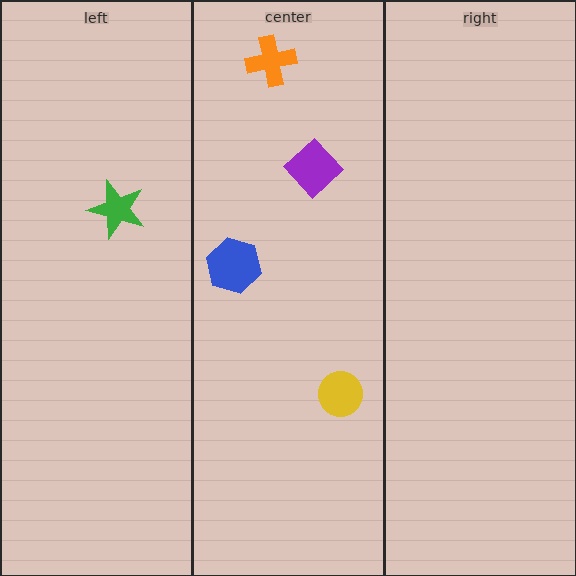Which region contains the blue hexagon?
The center region.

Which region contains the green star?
The left region.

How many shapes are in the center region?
4.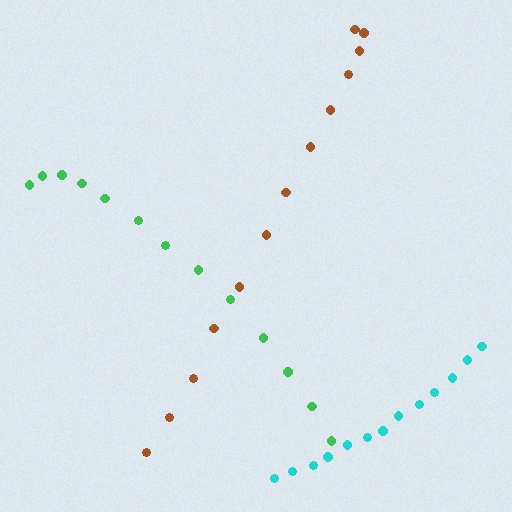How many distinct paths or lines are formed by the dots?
There are 3 distinct paths.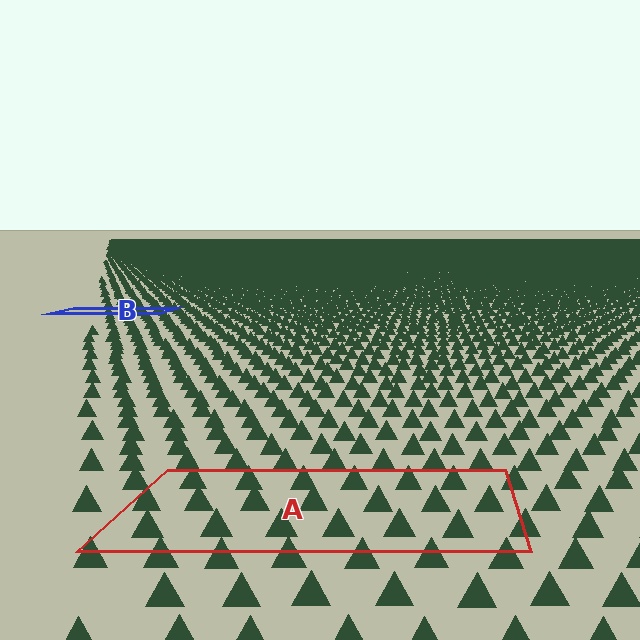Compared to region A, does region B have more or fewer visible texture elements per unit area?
Region B has more texture elements per unit area — they are packed more densely because it is farther away.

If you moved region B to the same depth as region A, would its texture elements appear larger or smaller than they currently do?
They would appear larger. At a closer depth, the same texture elements are projected at a bigger on-screen size.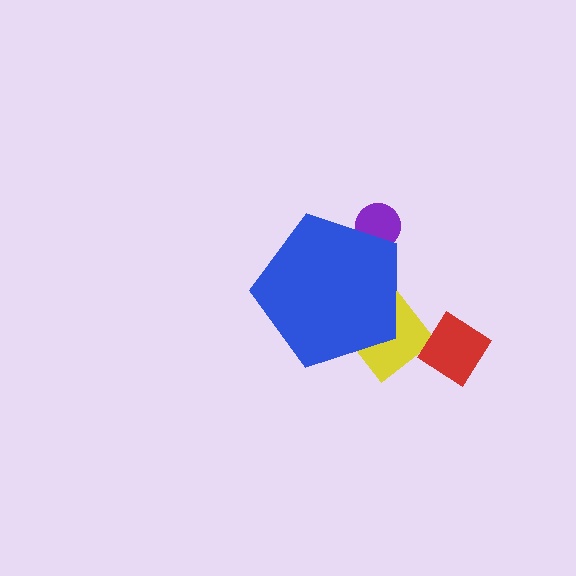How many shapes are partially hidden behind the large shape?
2 shapes are partially hidden.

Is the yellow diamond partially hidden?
Yes, the yellow diamond is partially hidden behind the blue pentagon.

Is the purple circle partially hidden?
Yes, the purple circle is partially hidden behind the blue pentagon.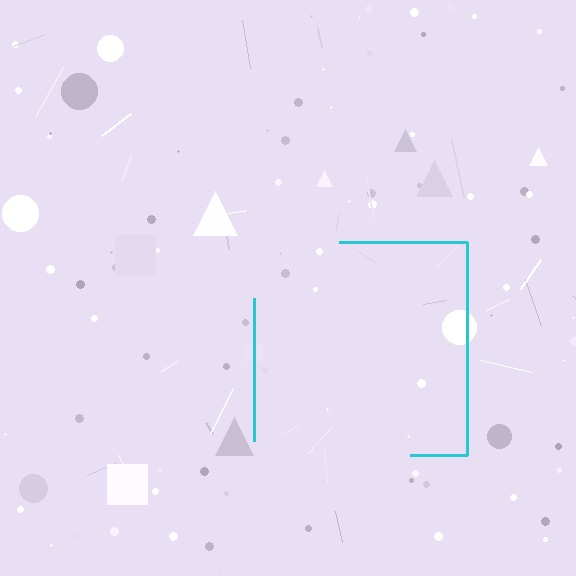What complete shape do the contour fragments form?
The contour fragments form a square.